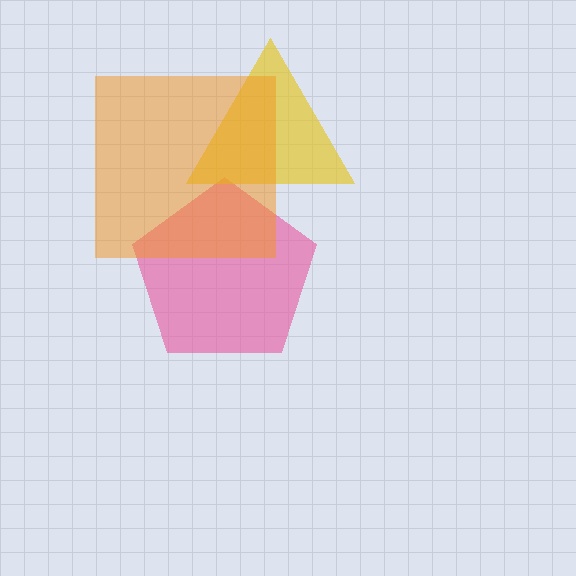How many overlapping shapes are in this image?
There are 3 overlapping shapes in the image.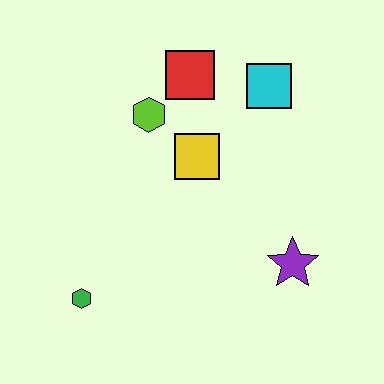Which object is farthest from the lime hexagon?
The purple star is farthest from the lime hexagon.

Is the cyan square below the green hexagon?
No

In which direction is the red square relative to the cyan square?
The red square is to the left of the cyan square.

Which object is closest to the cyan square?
The red square is closest to the cyan square.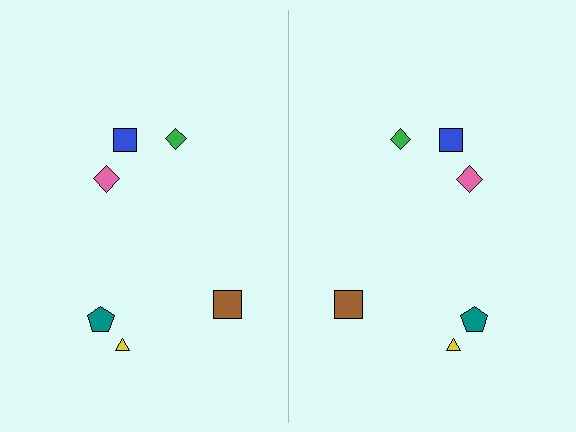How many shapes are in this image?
There are 12 shapes in this image.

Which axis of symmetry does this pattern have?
The pattern has a vertical axis of symmetry running through the center of the image.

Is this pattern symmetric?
Yes, this pattern has bilateral (reflection) symmetry.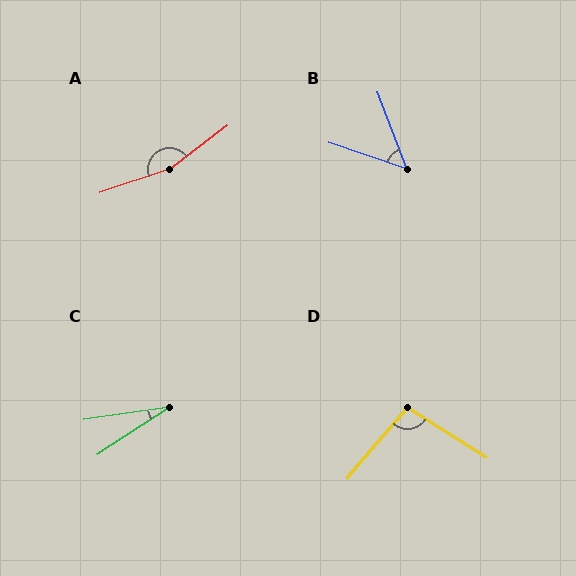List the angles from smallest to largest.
C (25°), B (50°), D (98°), A (162°).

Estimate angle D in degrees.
Approximately 98 degrees.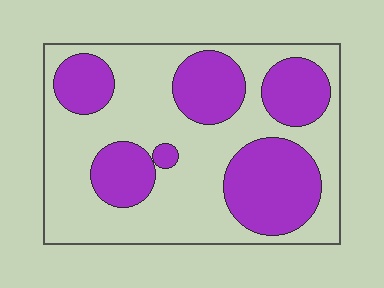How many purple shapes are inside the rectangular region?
6.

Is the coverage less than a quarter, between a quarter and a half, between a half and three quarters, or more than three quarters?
Between a quarter and a half.